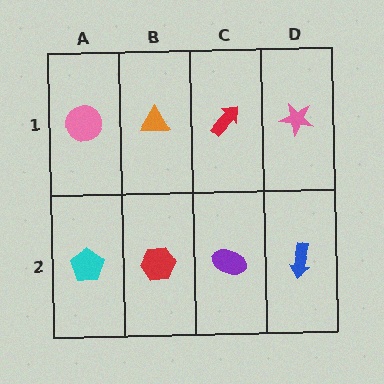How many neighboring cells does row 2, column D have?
2.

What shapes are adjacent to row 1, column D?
A blue arrow (row 2, column D), a red arrow (row 1, column C).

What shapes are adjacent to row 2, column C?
A red arrow (row 1, column C), a red hexagon (row 2, column B), a blue arrow (row 2, column D).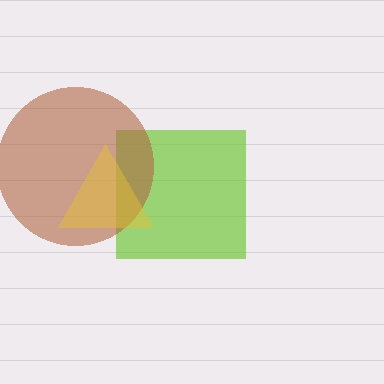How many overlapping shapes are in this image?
There are 3 overlapping shapes in the image.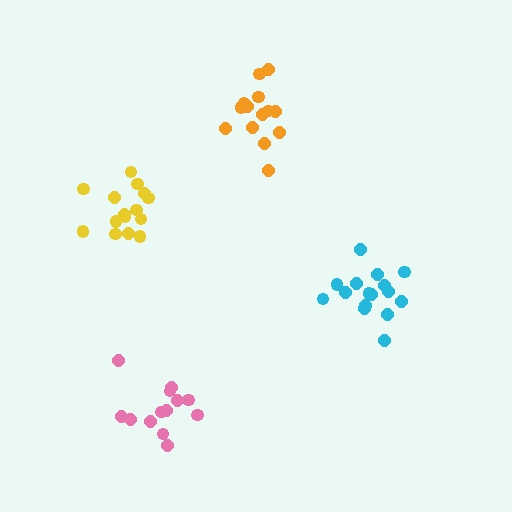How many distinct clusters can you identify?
There are 4 distinct clusters.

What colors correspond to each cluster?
The clusters are colored: orange, pink, cyan, yellow.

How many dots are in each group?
Group 1: 14 dots, Group 2: 13 dots, Group 3: 16 dots, Group 4: 15 dots (58 total).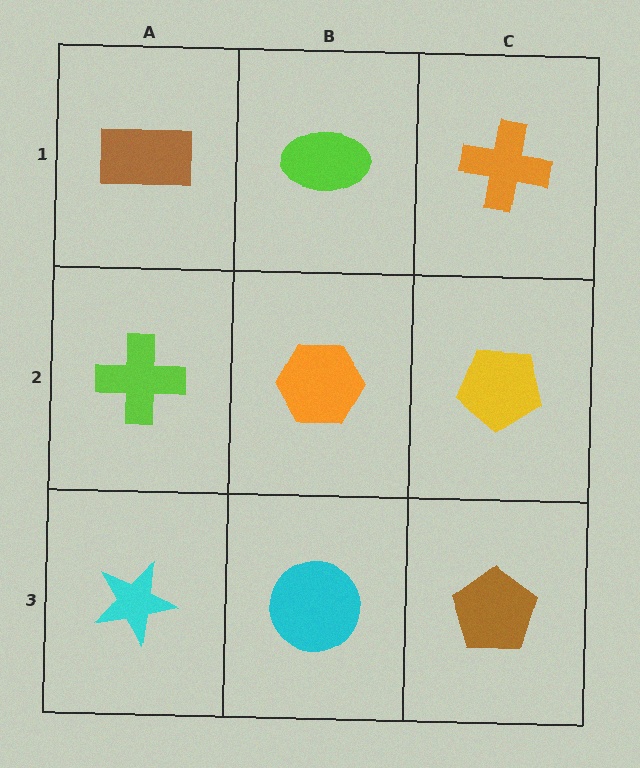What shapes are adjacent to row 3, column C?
A yellow pentagon (row 2, column C), a cyan circle (row 3, column B).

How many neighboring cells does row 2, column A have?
3.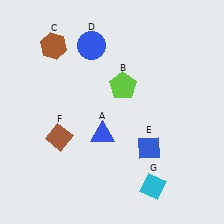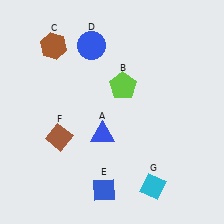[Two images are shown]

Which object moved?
The blue diamond (E) moved left.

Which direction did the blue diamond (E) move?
The blue diamond (E) moved left.